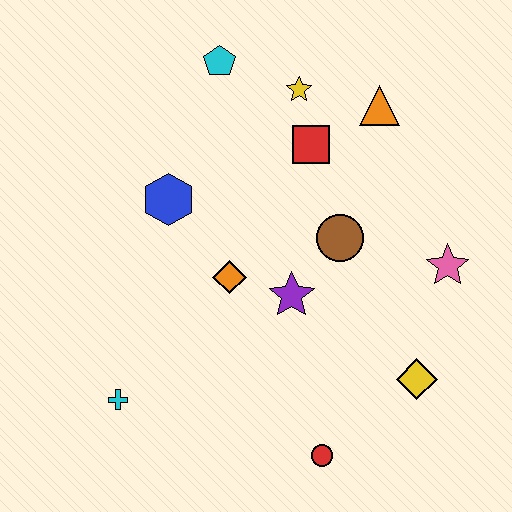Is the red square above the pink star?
Yes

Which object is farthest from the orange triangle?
The cyan cross is farthest from the orange triangle.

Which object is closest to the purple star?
The orange diamond is closest to the purple star.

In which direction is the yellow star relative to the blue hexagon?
The yellow star is to the right of the blue hexagon.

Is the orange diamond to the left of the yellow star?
Yes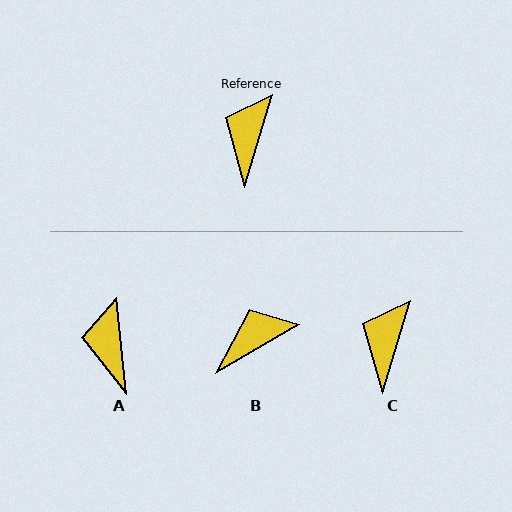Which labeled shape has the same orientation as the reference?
C.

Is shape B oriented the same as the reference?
No, it is off by about 43 degrees.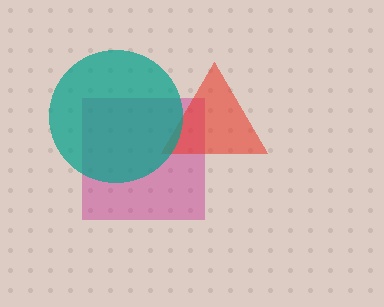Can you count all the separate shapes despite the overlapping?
Yes, there are 3 separate shapes.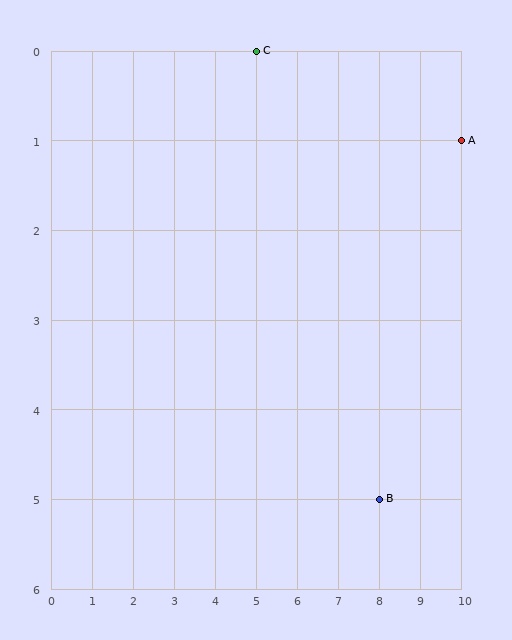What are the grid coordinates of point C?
Point C is at grid coordinates (5, 0).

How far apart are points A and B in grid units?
Points A and B are 2 columns and 4 rows apart (about 4.5 grid units diagonally).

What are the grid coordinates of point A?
Point A is at grid coordinates (10, 1).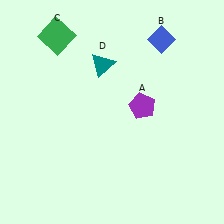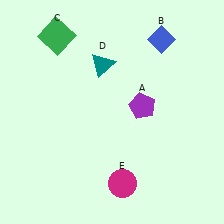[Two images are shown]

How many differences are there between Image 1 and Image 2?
There is 1 difference between the two images.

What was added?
A magenta circle (E) was added in Image 2.